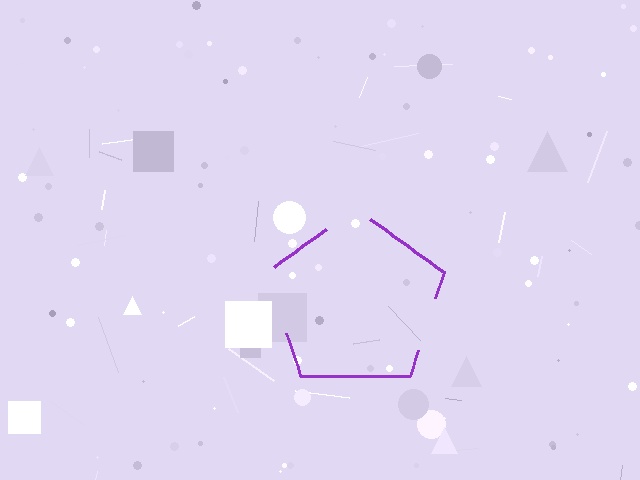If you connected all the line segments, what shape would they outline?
They would outline a pentagon.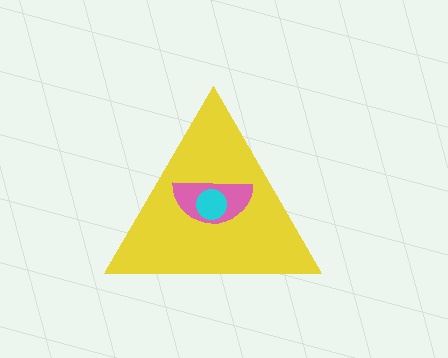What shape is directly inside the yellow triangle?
The pink semicircle.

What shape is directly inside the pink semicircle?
The cyan circle.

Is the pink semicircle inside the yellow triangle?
Yes.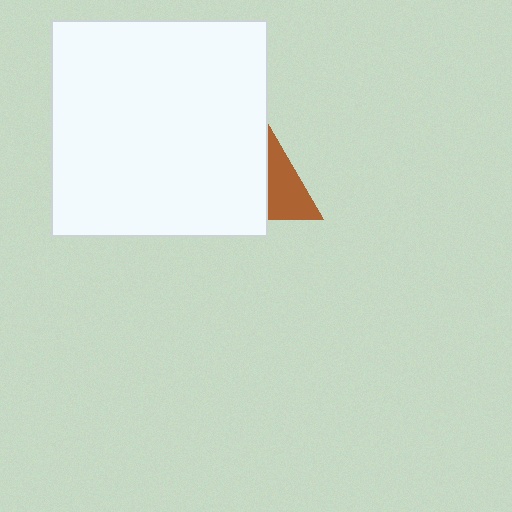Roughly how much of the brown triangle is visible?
A small part of it is visible (roughly 42%).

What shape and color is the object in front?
The object in front is a white square.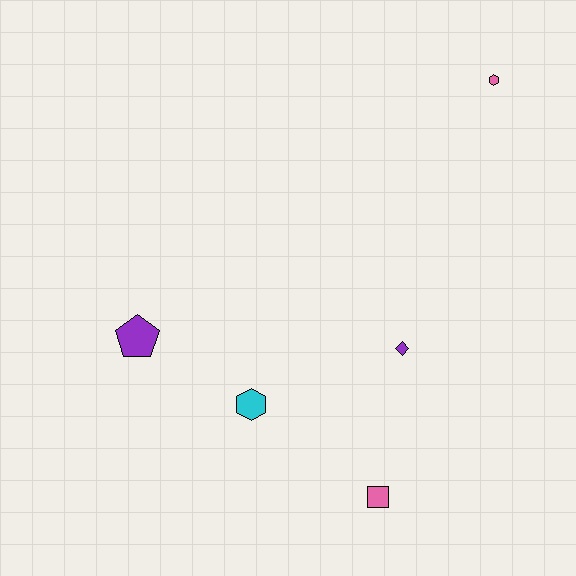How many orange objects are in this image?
There are no orange objects.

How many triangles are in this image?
There are no triangles.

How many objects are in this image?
There are 5 objects.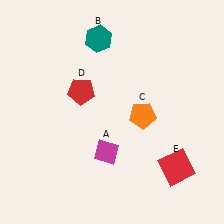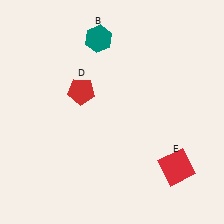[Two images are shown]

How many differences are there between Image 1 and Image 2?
There are 2 differences between the two images.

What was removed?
The magenta diamond (A), the orange pentagon (C) were removed in Image 2.